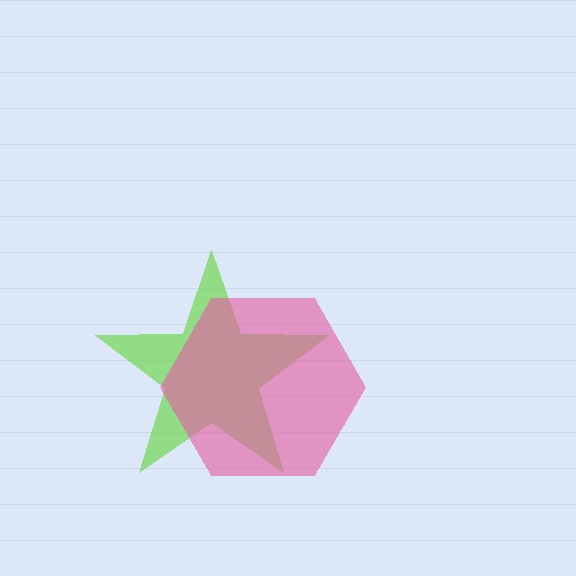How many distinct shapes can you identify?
There are 2 distinct shapes: a lime star, a pink hexagon.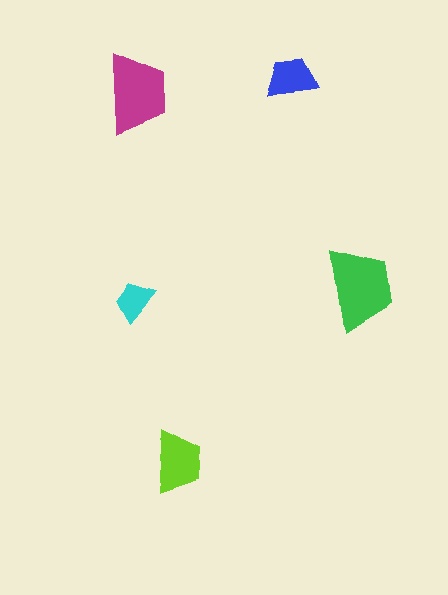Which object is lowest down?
The lime trapezoid is bottommost.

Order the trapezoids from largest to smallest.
the green one, the magenta one, the lime one, the blue one, the cyan one.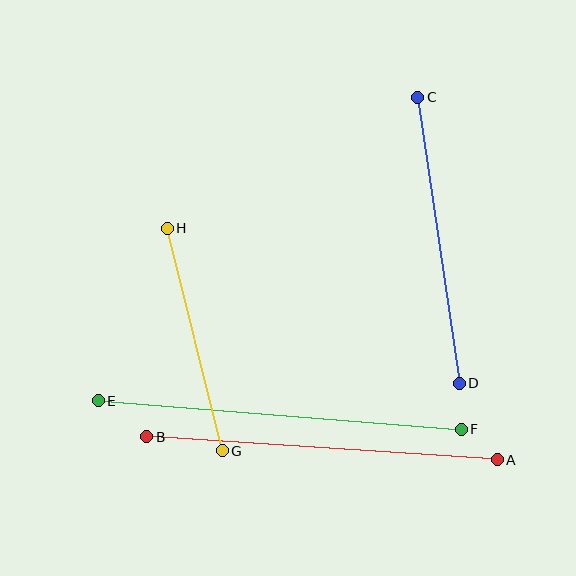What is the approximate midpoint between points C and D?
The midpoint is at approximately (439, 240) pixels.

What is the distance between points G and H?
The distance is approximately 229 pixels.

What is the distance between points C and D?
The distance is approximately 289 pixels.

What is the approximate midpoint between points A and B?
The midpoint is at approximately (322, 448) pixels.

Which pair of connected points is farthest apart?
Points E and F are farthest apart.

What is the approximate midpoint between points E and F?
The midpoint is at approximately (280, 415) pixels.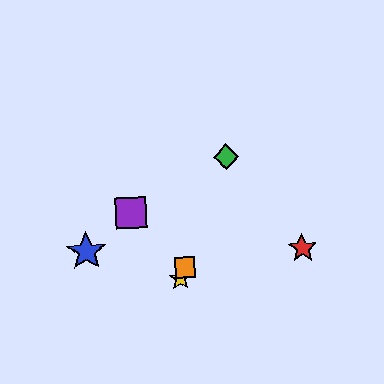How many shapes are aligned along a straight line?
3 shapes (the green diamond, the yellow star, the orange square) are aligned along a straight line.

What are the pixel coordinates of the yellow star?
The yellow star is at (180, 279).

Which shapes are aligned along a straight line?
The green diamond, the yellow star, the orange square are aligned along a straight line.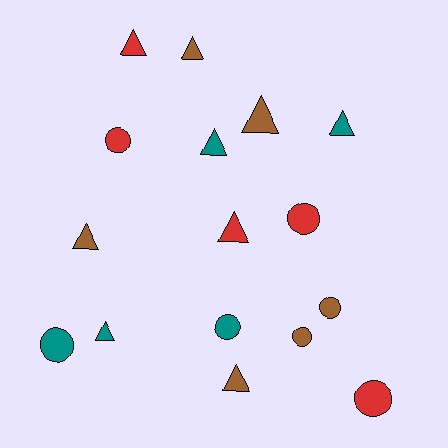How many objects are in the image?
There are 16 objects.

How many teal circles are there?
There are 2 teal circles.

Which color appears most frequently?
Brown, with 6 objects.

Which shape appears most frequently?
Triangle, with 9 objects.